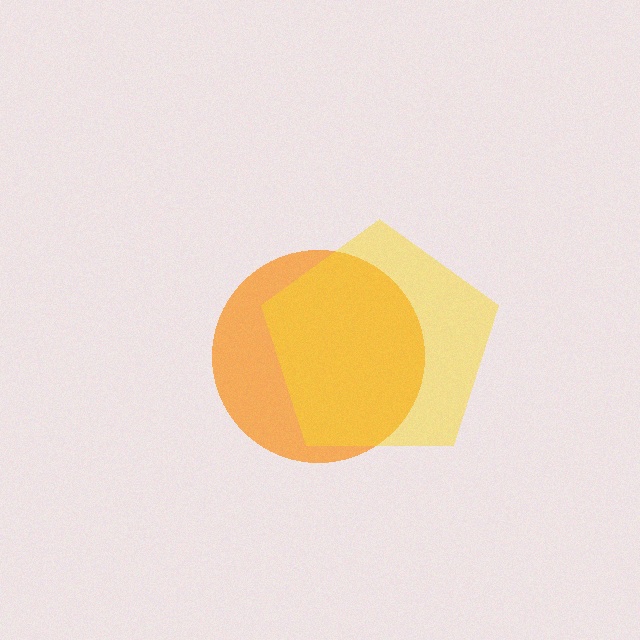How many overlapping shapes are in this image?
There are 2 overlapping shapes in the image.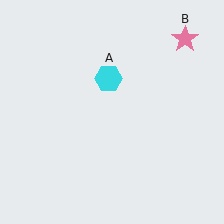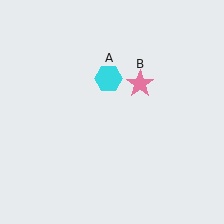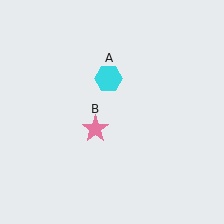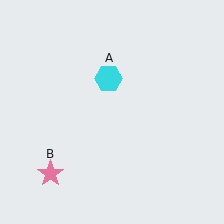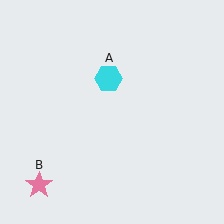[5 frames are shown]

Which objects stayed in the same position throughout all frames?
Cyan hexagon (object A) remained stationary.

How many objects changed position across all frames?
1 object changed position: pink star (object B).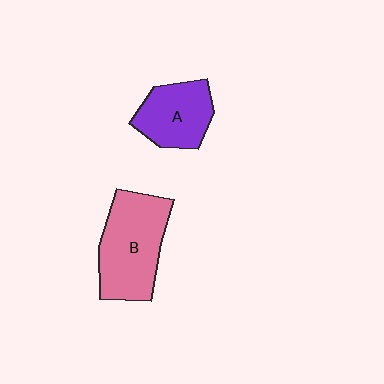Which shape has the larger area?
Shape B (pink).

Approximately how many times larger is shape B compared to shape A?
Approximately 1.5 times.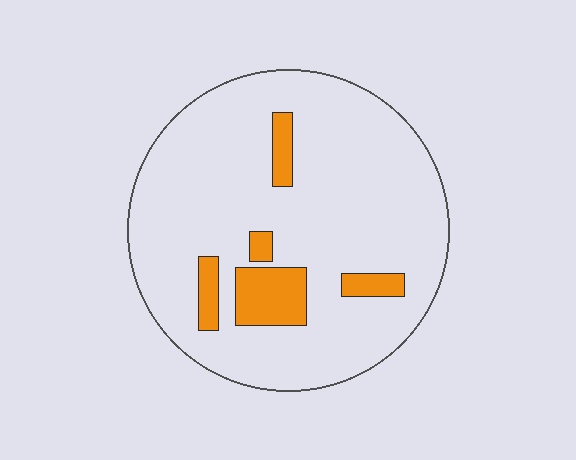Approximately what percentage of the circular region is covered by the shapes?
Approximately 10%.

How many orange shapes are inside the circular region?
5.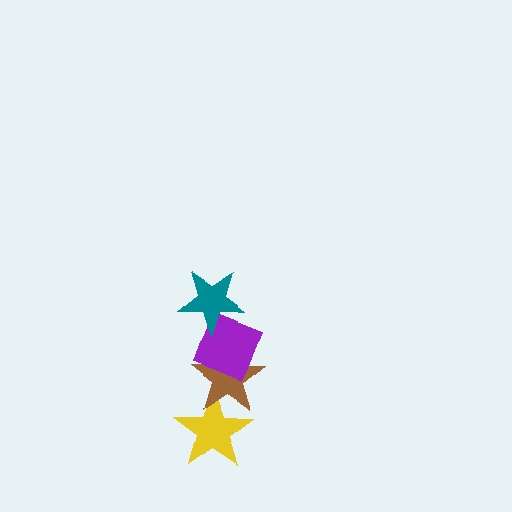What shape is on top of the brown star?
The purple diamond is on top of the brown star.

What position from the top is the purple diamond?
The purple diamond is 2nd from the top.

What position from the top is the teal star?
The teal star is 1st from the top.